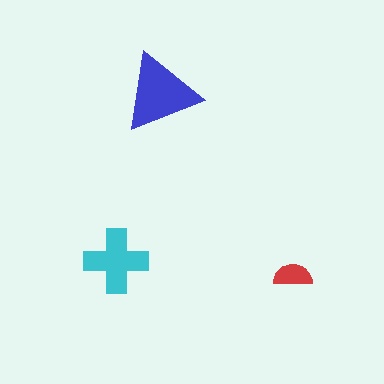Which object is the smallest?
The red semicircle.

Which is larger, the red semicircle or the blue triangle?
The blue triangle.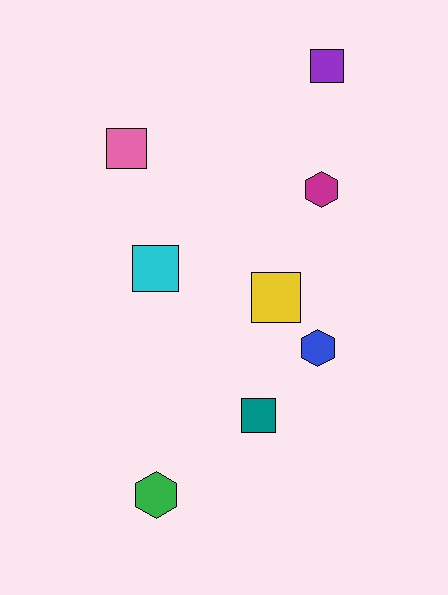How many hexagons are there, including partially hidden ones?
There are 3 hexagons.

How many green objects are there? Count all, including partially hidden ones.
There is 1 green object.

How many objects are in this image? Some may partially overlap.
There are 8 objects.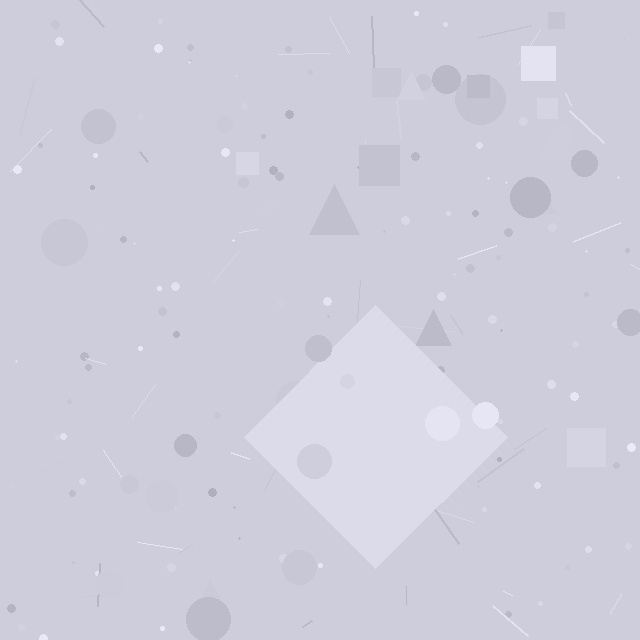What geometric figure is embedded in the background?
A diamond is embedded in the background.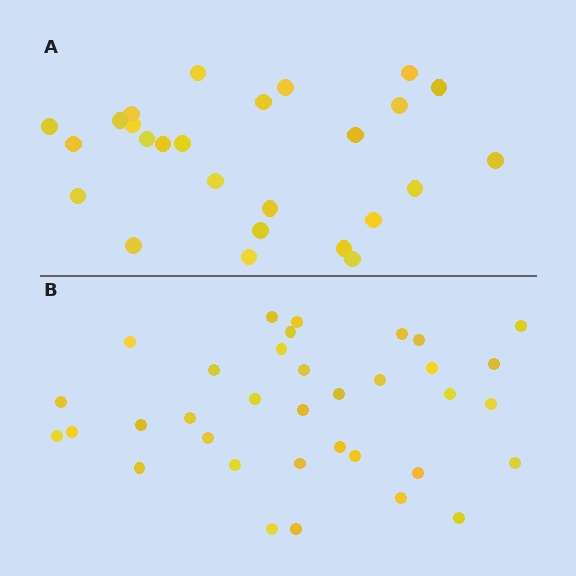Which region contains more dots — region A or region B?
Region B (the bottom region) has more dots.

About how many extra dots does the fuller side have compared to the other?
Region B has roughly 8 or so more dots than region A.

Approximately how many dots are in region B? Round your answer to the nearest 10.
About 40 dots. (The exact count is 35, which rounds to 40.)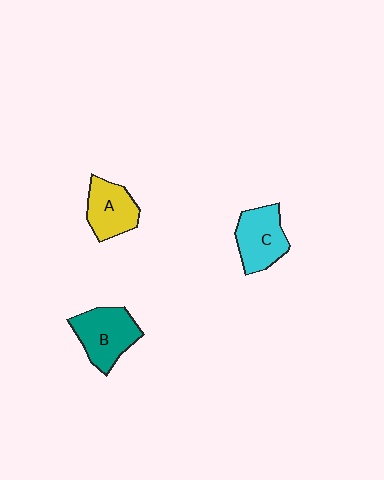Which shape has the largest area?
Shape B (teal).